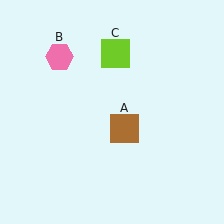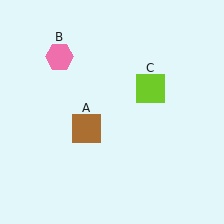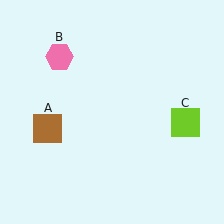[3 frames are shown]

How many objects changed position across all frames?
2 objects changed position: brown square (object A), lime square (object C).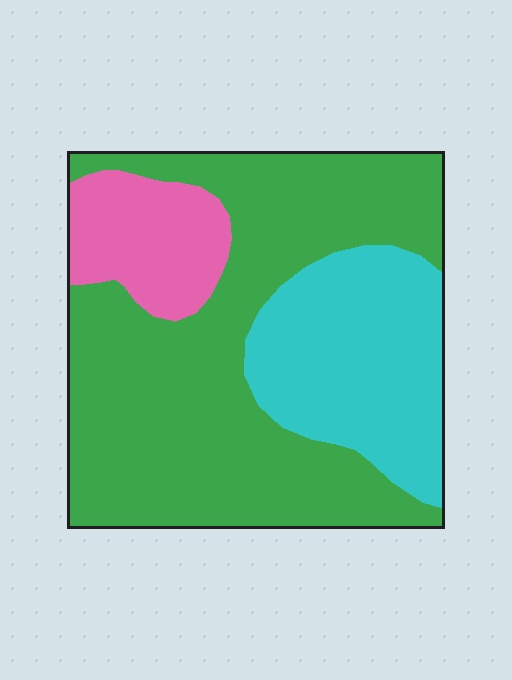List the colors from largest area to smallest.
From largest to smallest: green, cyan, pink.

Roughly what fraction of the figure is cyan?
Cyan covers around 25% of the figure.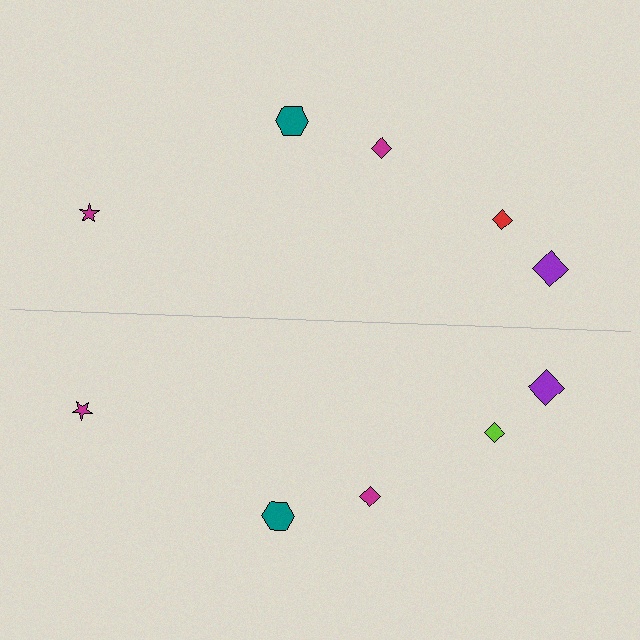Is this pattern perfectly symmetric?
No, the pattern is not perfectly symmetric. The lime diamond on the bottom side breaks the symmetry — its mirror counterpart is red.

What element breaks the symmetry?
The lime diamond on the bottom side breaks the symmetry — its mirror counterpart is red.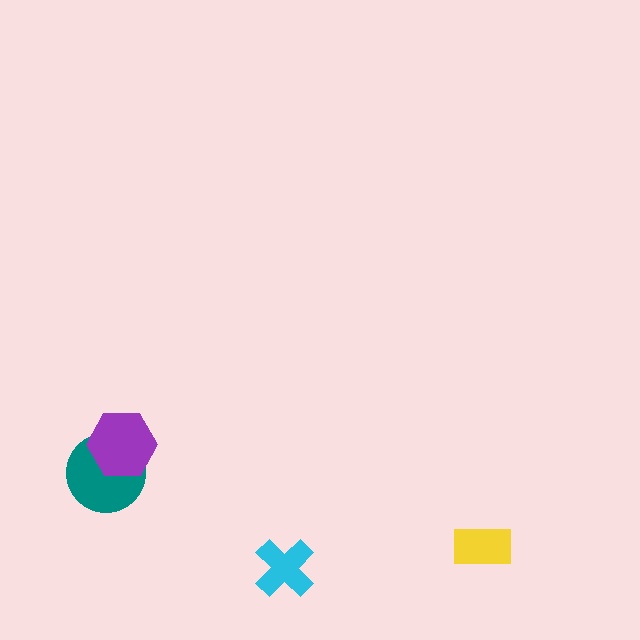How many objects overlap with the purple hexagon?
1 object overlaps with the purple hexagon.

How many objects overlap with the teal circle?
1 object overlaps with the teal circle.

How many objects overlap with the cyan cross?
0 objects overlap with the cyan cross.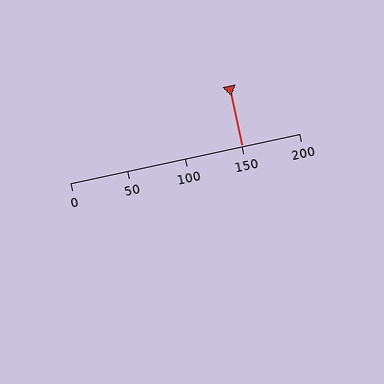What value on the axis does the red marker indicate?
The marker indicates approximately 150.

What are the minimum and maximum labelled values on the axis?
The axis runs from 0 to 200.